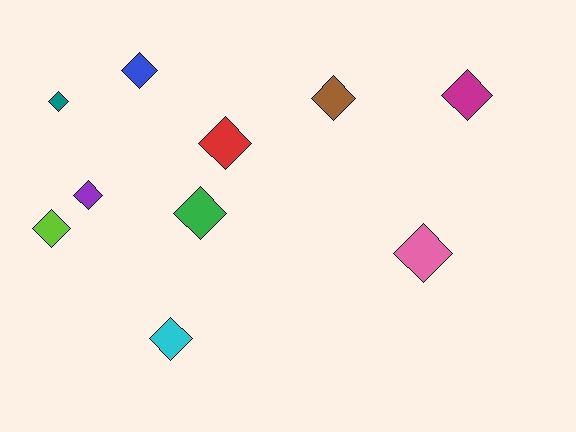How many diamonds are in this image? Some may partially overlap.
There are 10 diamonds.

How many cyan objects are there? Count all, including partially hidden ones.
There is 1 cyan object.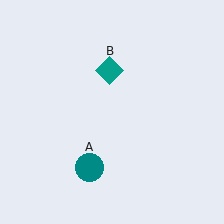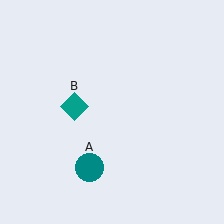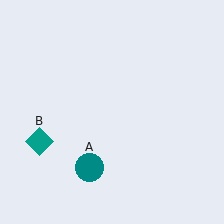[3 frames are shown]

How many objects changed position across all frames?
1 object changed position: teal diamond (object B).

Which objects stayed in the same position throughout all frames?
Teal circle (object A) remained stationary.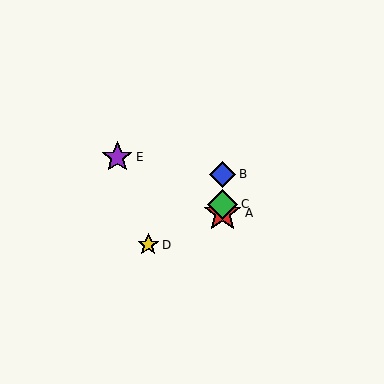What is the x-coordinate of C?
Object C is at x≈223.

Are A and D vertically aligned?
No, A is at x≈223 and D is at x≈148.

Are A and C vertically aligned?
Yes, both are at x≈223.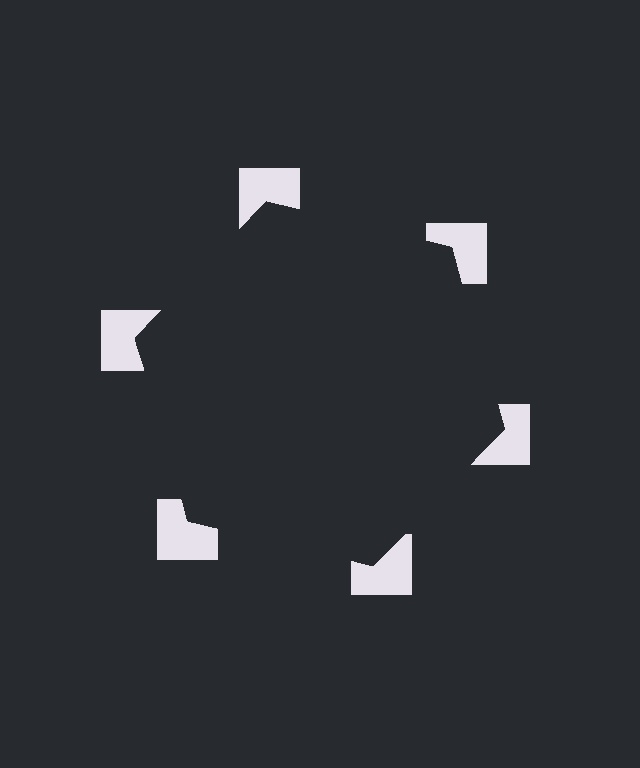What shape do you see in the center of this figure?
An illusory hexagon — its edges are inferred from the aligned wedge cuts in the notched squares, not physically drawn.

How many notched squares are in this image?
There are 6 — one at each vertex of the illusory hexagon.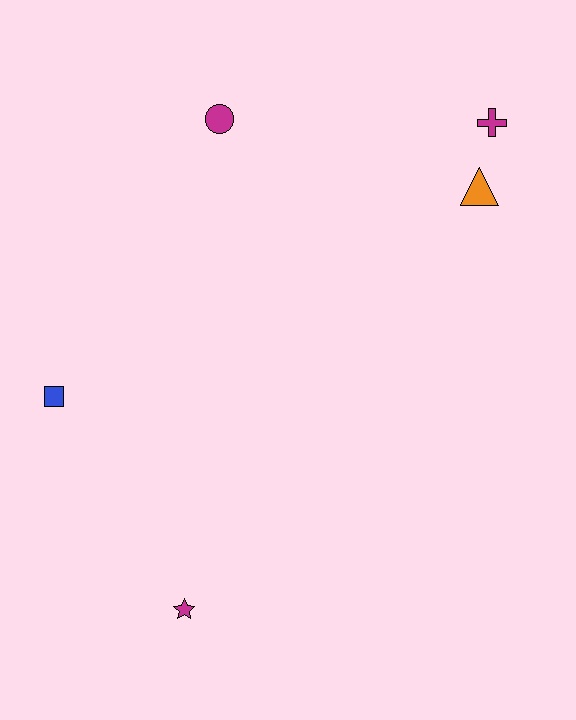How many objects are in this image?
There are 5 objects.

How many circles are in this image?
There is 1 circle.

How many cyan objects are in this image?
There are no cyan objects.